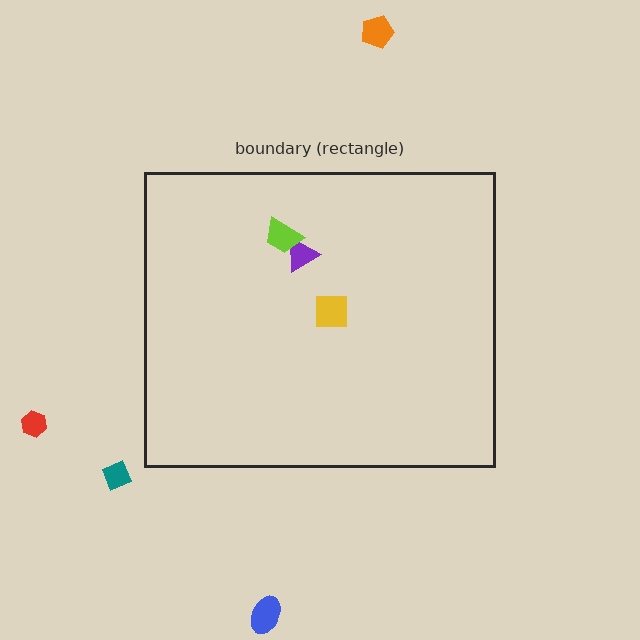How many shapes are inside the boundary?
3 inside, 4 outside.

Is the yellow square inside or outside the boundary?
Inside.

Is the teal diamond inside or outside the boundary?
Outside.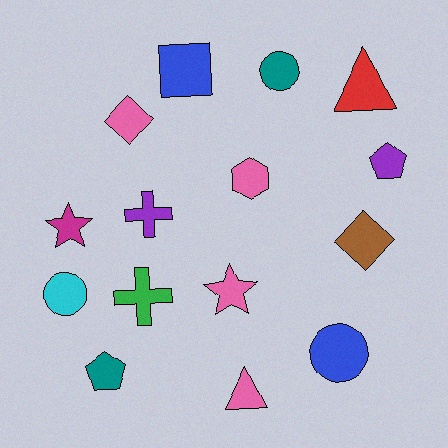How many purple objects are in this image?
There are 2 purple objects.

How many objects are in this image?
There are 15 objects.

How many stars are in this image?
There are 2 stars.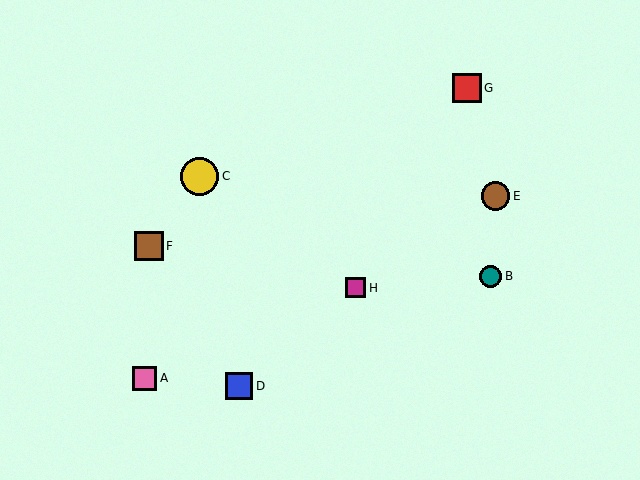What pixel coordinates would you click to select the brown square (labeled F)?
Click at (149, 246) to select the brown square F.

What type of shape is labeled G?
Shape G is a red square.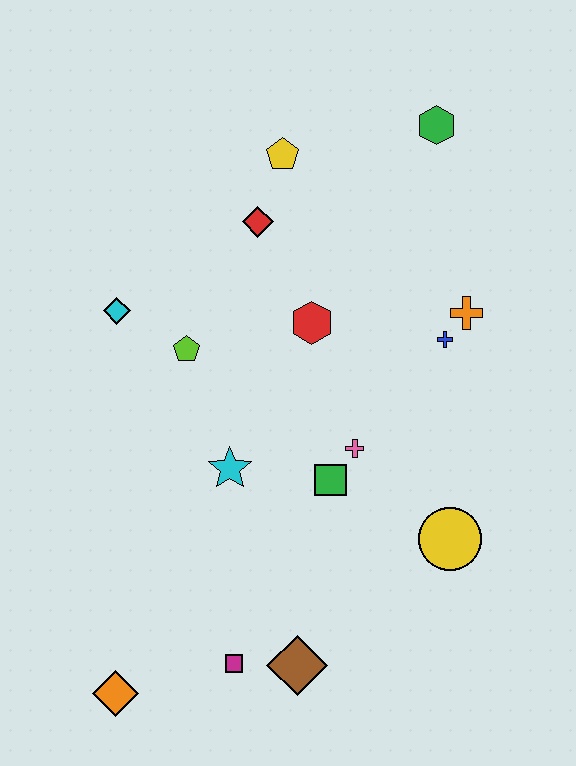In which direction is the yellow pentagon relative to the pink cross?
The yellow pentagon is above the pink cross.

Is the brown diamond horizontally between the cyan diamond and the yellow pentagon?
No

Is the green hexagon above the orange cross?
Yes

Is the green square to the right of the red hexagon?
Yes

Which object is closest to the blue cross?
The orange cross is closest to the blue cross.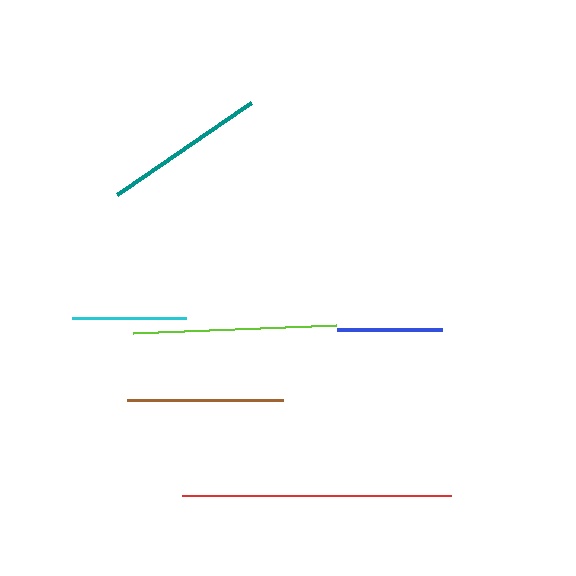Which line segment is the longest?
The red line is the longest at approximately 269 pixels.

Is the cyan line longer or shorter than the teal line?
The teal line is longer than the cyan line.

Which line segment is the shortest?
The blue line is the shortest at approximately 105 pixels.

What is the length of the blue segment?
The blue segment is approximately 105 pixels long.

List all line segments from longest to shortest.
From longest to shortest: red, lime, teal, brown, cyan, blue.